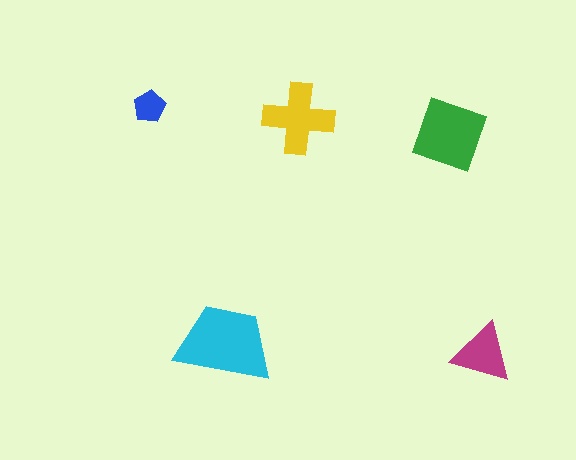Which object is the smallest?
The blue pentagon.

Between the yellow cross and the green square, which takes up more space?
The green square.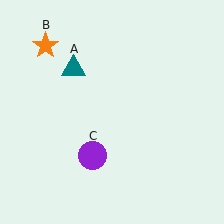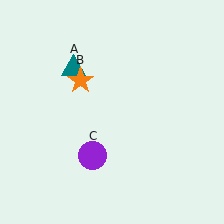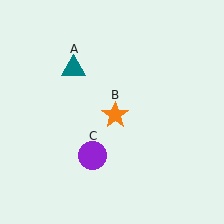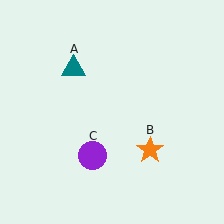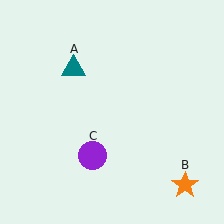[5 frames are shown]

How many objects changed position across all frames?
1 object changed position: orange star (object B).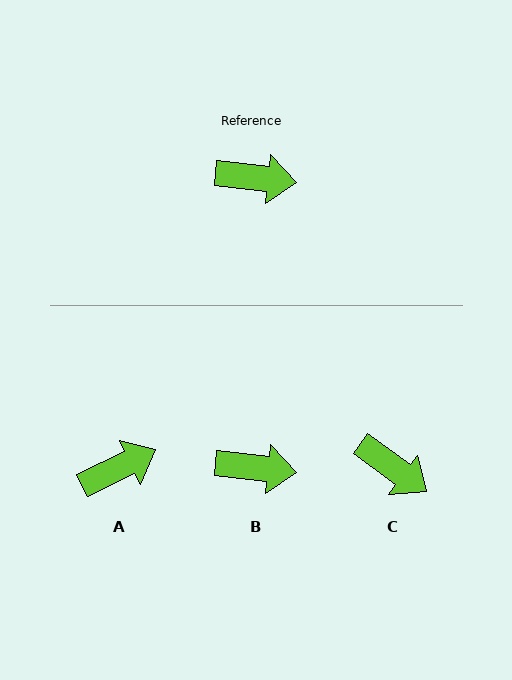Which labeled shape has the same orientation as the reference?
B.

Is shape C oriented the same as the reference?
No, it is off by about 30 degrees.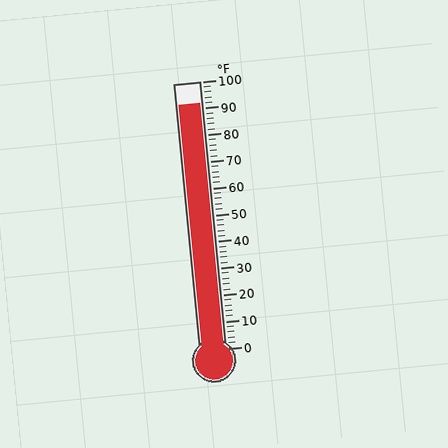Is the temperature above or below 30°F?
The temperature is above 30°F.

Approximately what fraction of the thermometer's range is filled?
The thermometer is filled to approximately 90% of its range.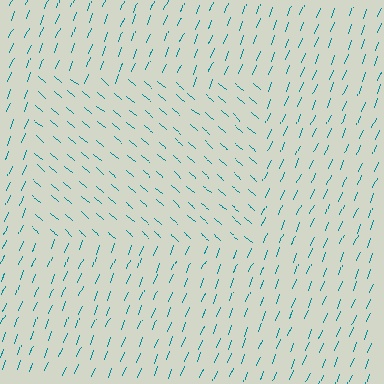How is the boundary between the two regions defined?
The boundary is defined purely by a change in line orientation (approximately 72 degrees difference). All lines are the same color and thickness.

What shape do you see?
I see a rectangle.